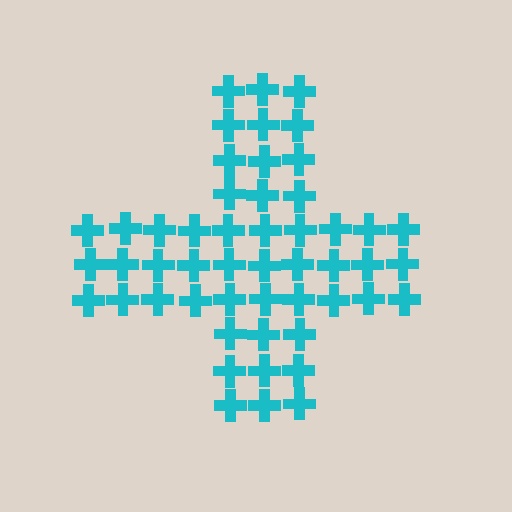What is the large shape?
The large shape is a cross.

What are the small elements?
The small elements are crosses.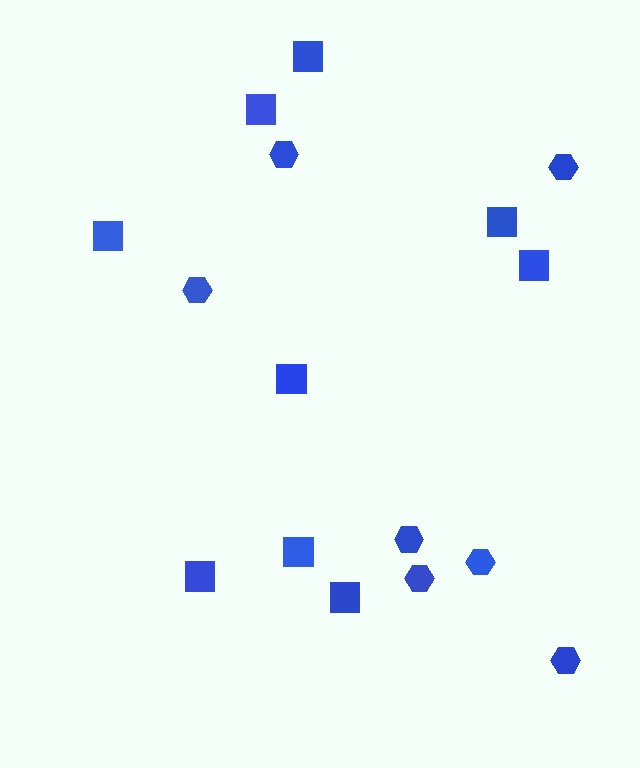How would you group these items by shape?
There are 2 groups: one group of hexagons (7) and one group of squares (9).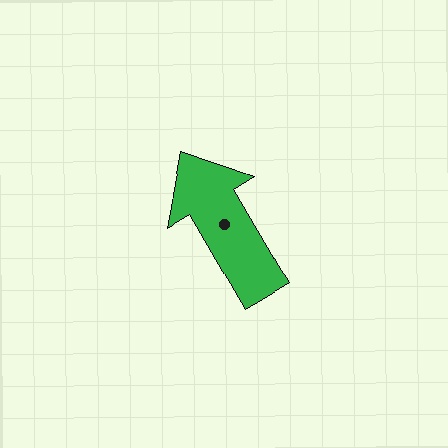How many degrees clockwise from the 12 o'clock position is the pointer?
Approximately 330 degrees.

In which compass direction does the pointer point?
Northwest.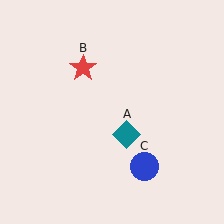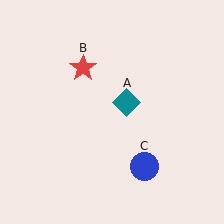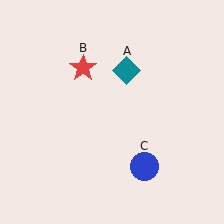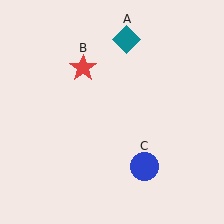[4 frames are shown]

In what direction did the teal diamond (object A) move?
The teal diamond (object A) moved up.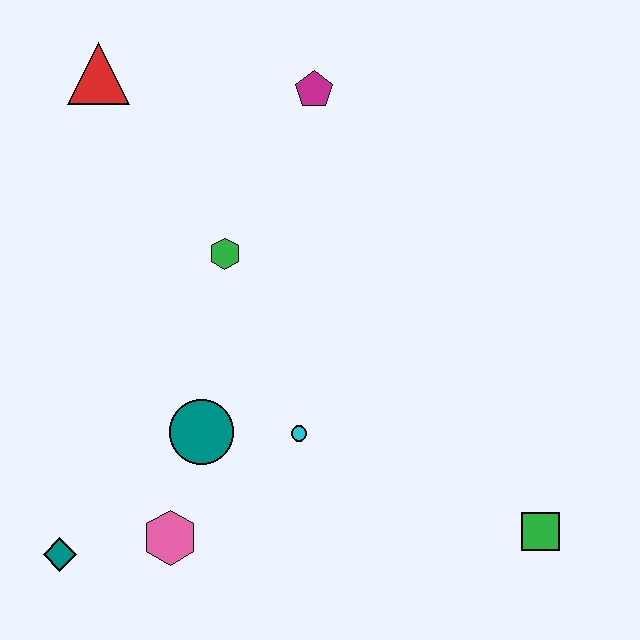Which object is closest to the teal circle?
The cyan circle is closest to the teal circle.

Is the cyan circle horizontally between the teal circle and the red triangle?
No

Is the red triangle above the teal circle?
Yes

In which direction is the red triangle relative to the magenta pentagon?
The red triangle is to the left of the magenta pentagon.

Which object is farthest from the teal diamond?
The magenta pentagon is farthest from the teal diamond.